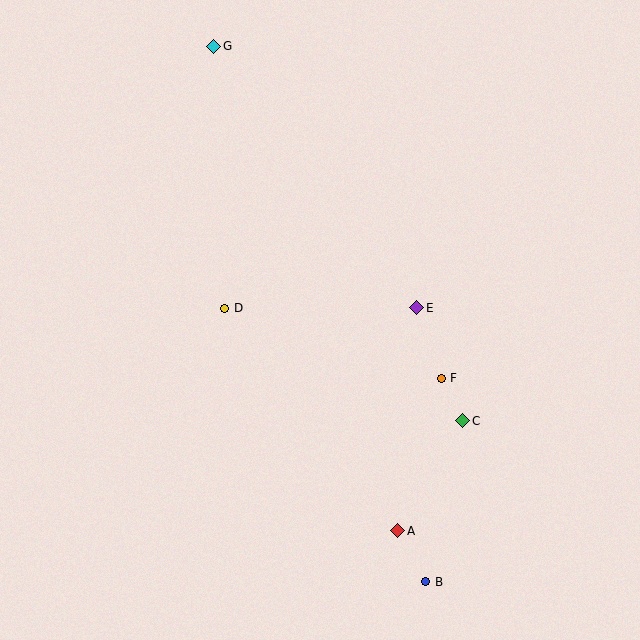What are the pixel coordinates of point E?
Point E is at (417, 307).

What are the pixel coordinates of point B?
Point B is at (426, 581).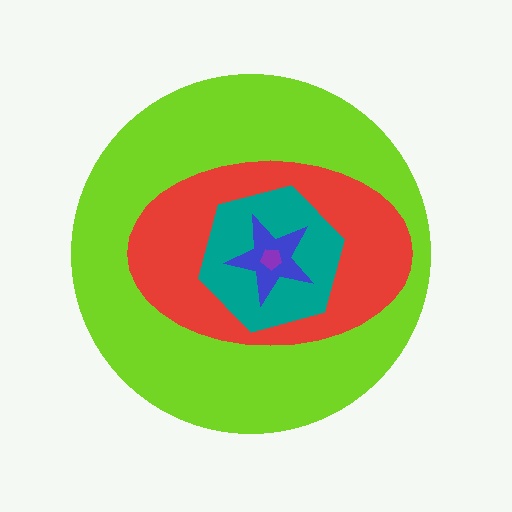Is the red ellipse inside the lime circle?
Yes.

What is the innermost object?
The purple pentagon.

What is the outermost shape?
The lime circle.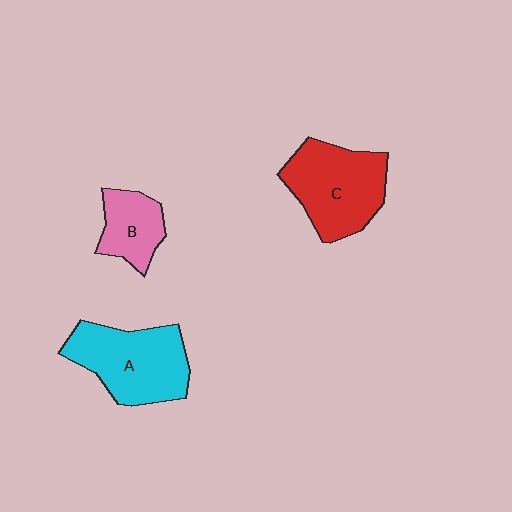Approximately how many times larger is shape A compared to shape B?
Approximately 1.9 times.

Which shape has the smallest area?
Shape B (pink).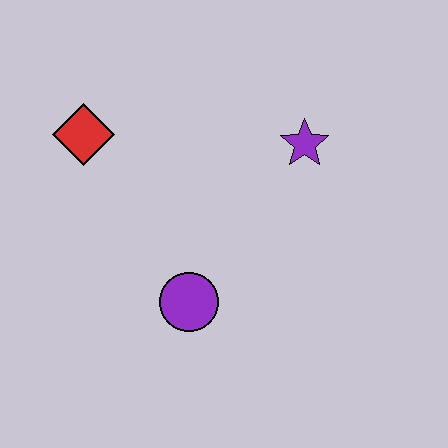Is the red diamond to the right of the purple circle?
No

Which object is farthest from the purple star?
The red diamond is farthest from the purple star.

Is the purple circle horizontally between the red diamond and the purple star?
Yes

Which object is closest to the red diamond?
The purple circle is closest to the red diamond.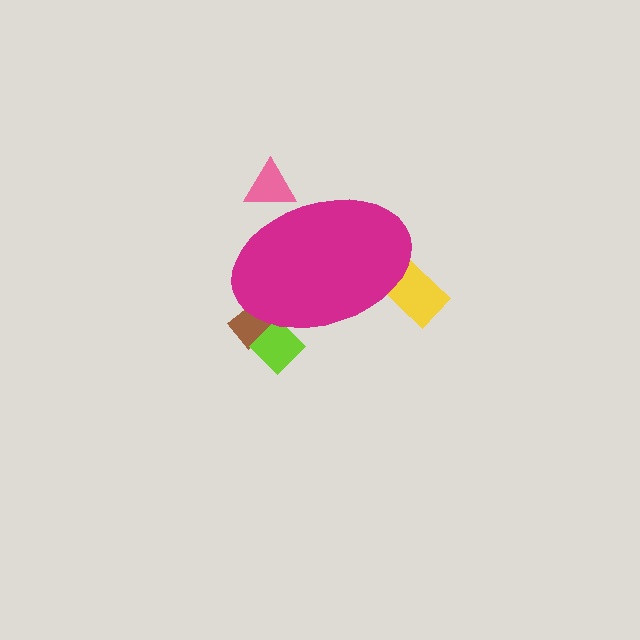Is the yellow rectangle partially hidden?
Yes, the yellow rectangle is partially hidden behind the magenta ellipse.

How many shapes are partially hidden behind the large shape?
4 shapes are partially hidden.